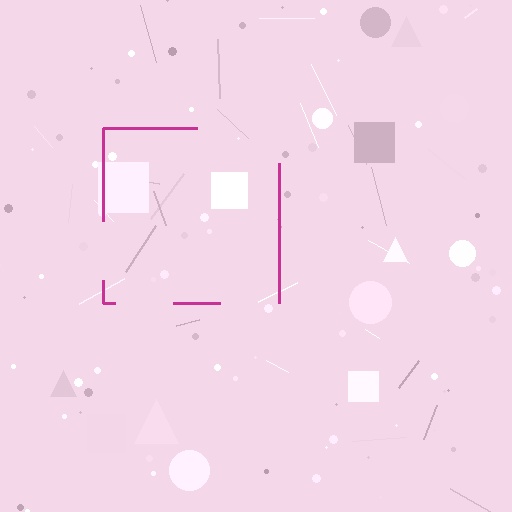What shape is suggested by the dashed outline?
The dashed outline suggests a square.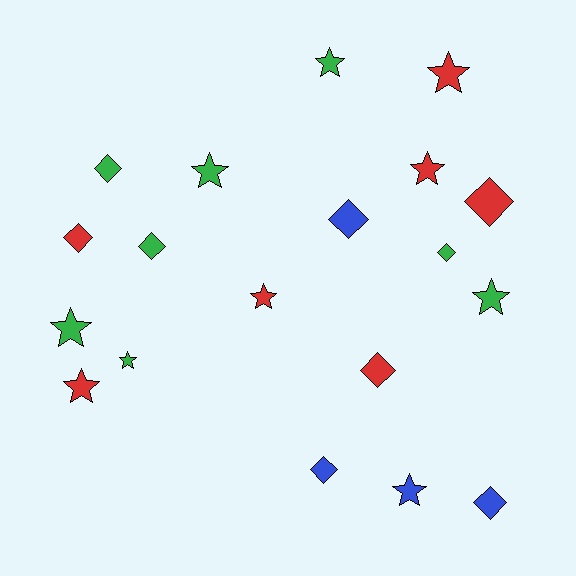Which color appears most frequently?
Green, with 8 objects.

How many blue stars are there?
There is 1 blue star.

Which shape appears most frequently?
Star, with 10 objects.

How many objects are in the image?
There are 19 objects.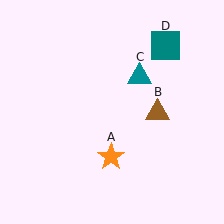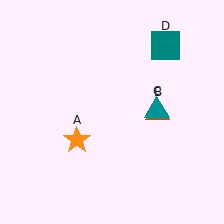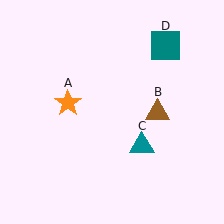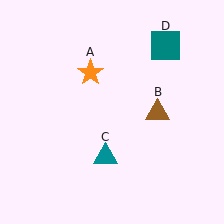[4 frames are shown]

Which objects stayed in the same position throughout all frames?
Brown triangle (object B) and teal square (object D) remained stationary.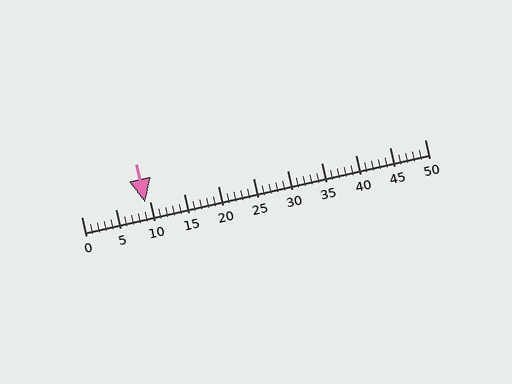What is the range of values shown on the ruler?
The ruler shows values from 0 to 50.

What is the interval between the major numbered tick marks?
The major tick marks are spaced 5 units apart.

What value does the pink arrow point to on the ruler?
The pink arrow points to approximately 9.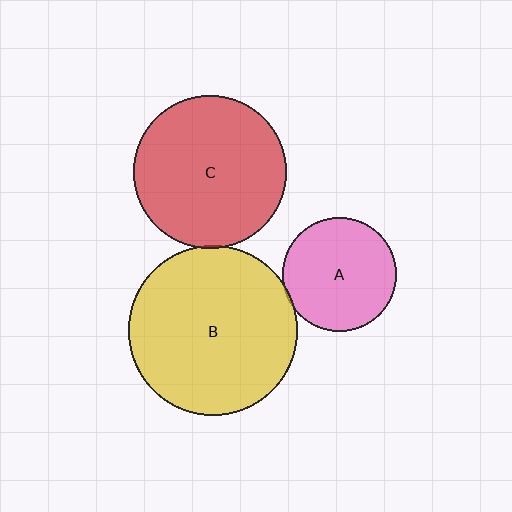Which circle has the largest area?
Circle B (yellow).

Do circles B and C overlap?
Yes.